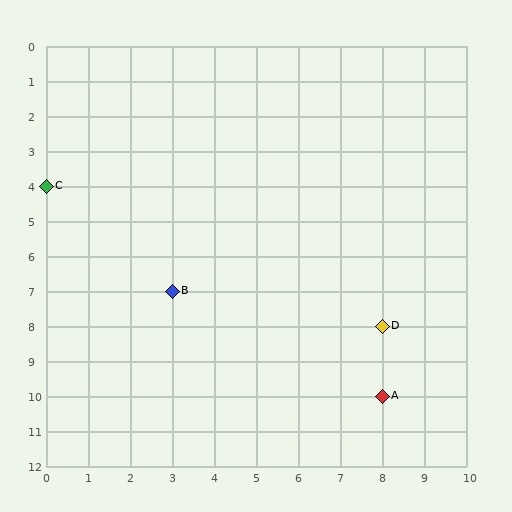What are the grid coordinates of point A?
Point A is at grid coordinates (8, 10).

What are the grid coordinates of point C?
Point C is at grid coordinates (0, 4).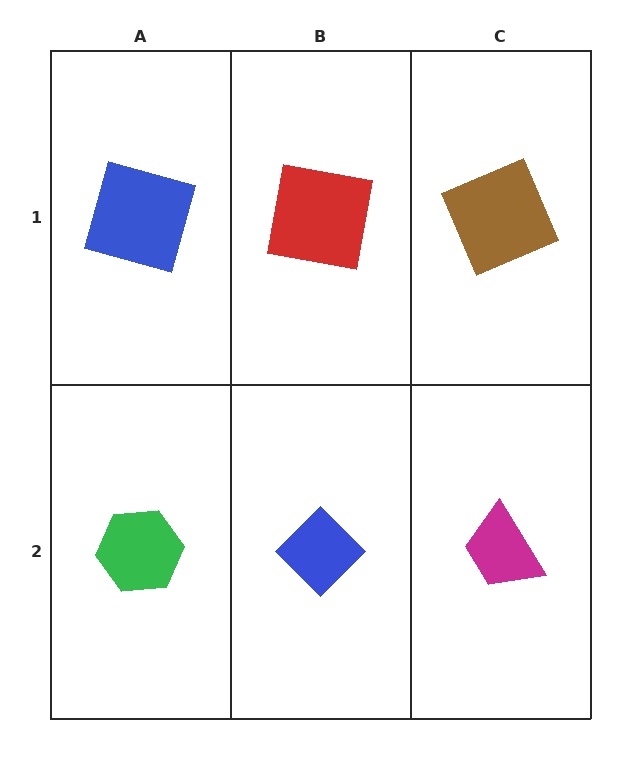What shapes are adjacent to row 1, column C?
A magenta trapezoid (row 2, column C), a red square (row 1, column B).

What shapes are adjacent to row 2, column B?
A red square (row 1, column B), a green hexagon (row 2, column A), a magenta trapezoid (row 2, column C).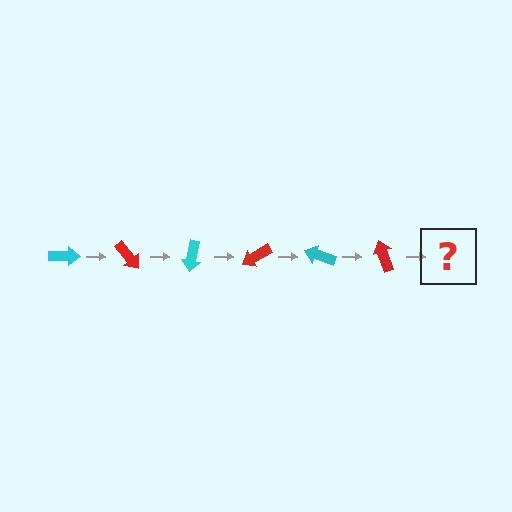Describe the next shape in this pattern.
It should be a cyan arrow, rotated 300 degrees from the start.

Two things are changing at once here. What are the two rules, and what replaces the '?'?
The two rules are that it rotates 50 degrees each step and the color cycles through cyan and red. The '?' should be a cyan arrow, rotated 300 degrees from the start.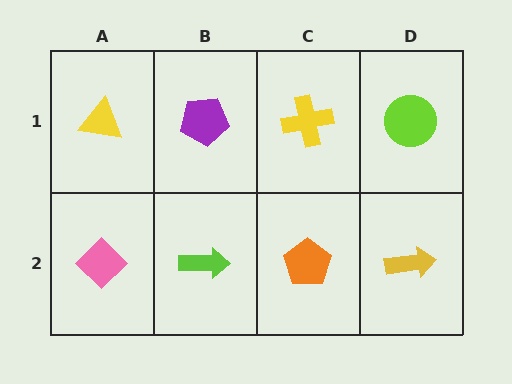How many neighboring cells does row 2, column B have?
3.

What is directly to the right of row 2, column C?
A yellow arrow.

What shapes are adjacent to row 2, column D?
A lime circle (row 1, column D), an orange pentagon (row 2, column C).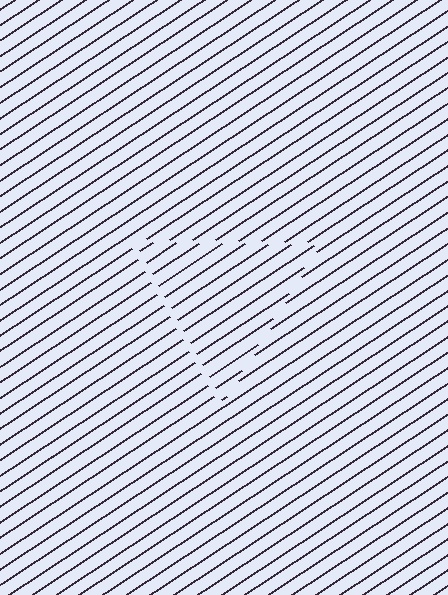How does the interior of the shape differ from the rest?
The interior of the shape contains the same grating, shifted by half a period — the contour is defined by the phase discontinuity where line-ends from the inner and outer gratings abut.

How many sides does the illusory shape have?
3 sides — the line-ends trace a triangle.